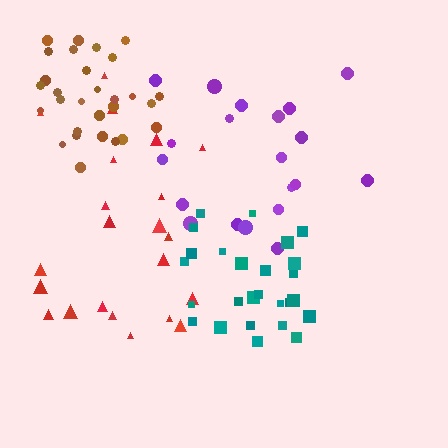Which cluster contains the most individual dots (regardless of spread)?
Brown (29).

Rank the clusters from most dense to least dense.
teal, brown, purple, red.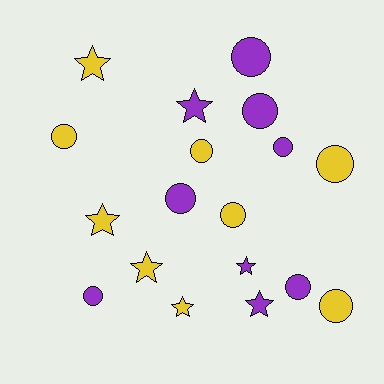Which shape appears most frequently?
Circle, with 11 objects.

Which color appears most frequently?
Purple, with 9 objects.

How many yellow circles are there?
There are 5 yellow circles.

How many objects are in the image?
There are 18 objects.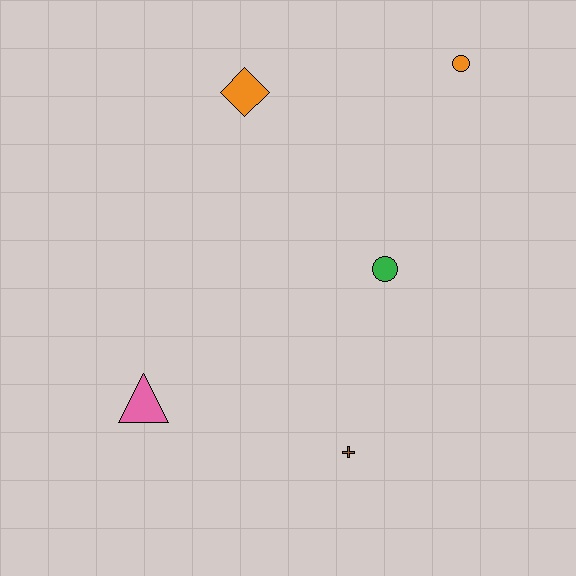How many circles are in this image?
There are 2 circles.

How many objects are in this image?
There are 5 objects.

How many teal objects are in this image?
There are no teal objects.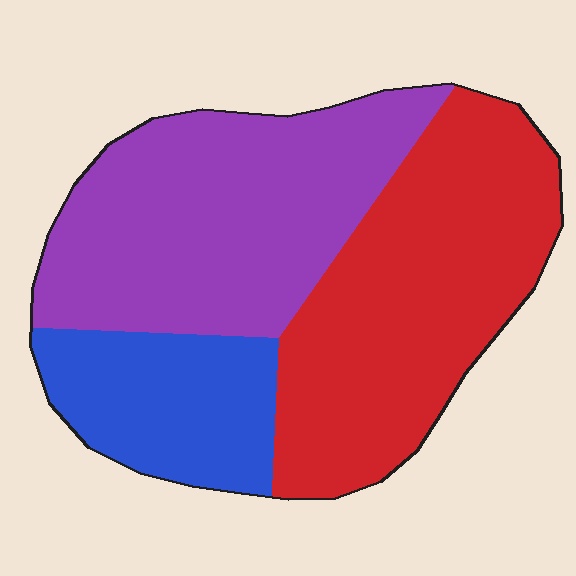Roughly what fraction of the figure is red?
Red covers about 40% of the figure.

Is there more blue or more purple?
Purple.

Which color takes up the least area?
Blue, at roughly 20%.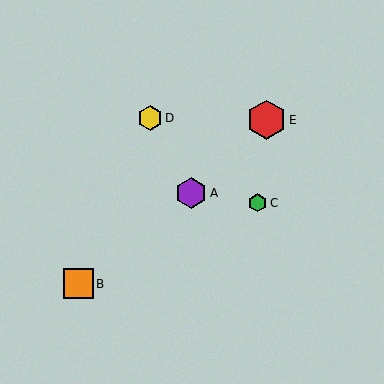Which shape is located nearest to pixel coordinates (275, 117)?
The red hexagon (labeled E) at (266, 120) is nearest to that location.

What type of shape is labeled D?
Shape D is a yellow hexagon.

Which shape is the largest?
The red hexagon (labeled E) is the largest.